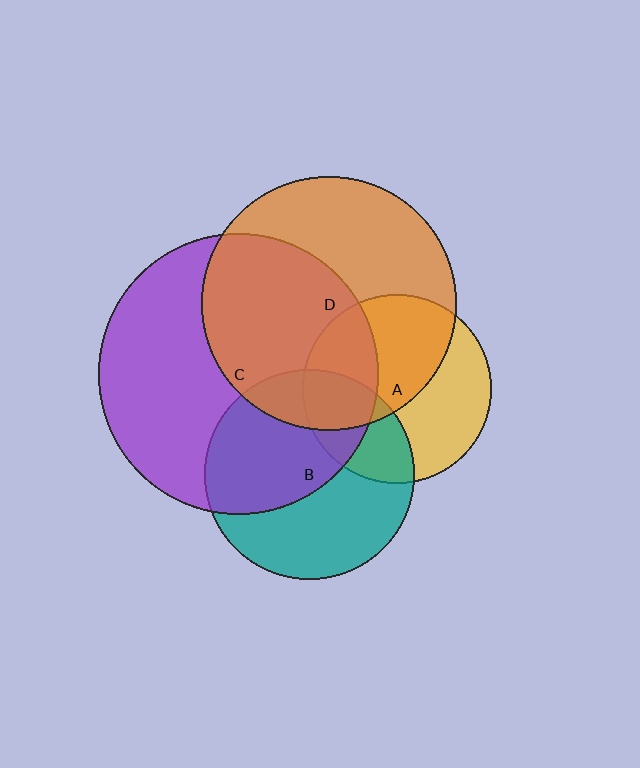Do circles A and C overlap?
Yes.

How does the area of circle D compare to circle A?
Approximately 1.8 times.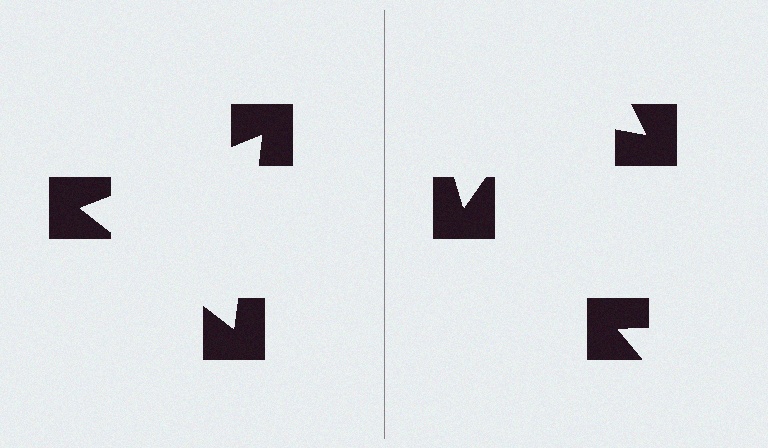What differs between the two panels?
The notched squares are positioned identically on both sides; only the wedge orientations differ. On the left they align to a triangle; on the right they are misaligned.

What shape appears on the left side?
An illusory triangle.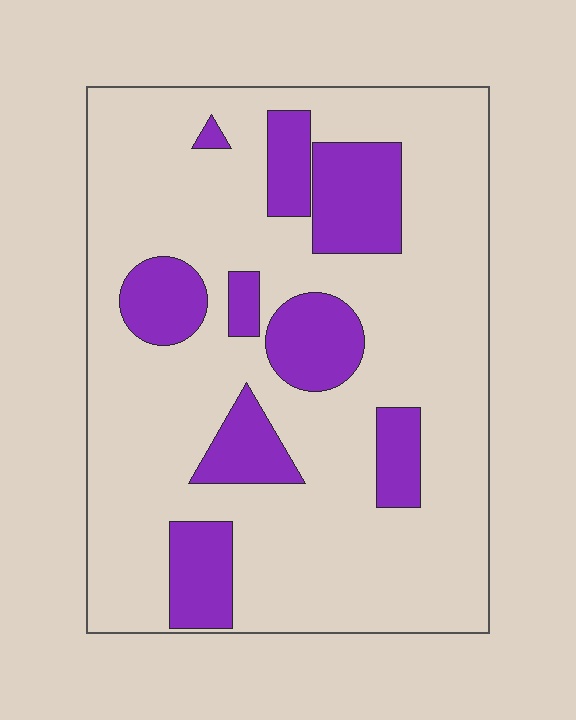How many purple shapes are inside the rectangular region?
9.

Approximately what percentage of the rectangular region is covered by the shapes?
Approximately 20%.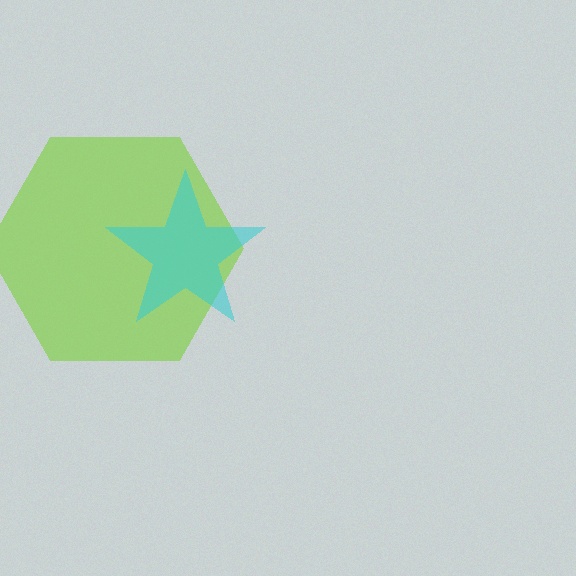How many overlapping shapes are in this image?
There are 2 overlapping shapes in the image.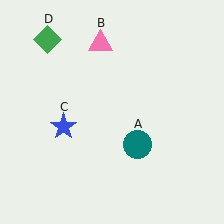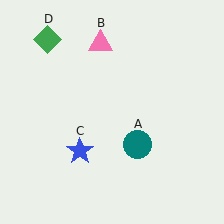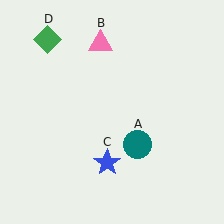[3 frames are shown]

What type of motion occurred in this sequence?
The blue star (object C) rotated counterclockwise around the center of the scene.